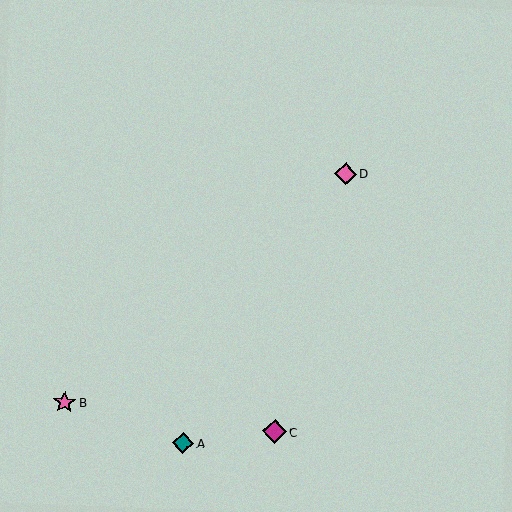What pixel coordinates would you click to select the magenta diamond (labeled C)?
Click at (274, 432) to select the magenta diamond C.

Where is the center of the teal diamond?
The center of the teal diamond is at (183, 443).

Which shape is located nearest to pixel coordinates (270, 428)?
The magenta diamond (labeled C) at (274, 432) is nearest to that location.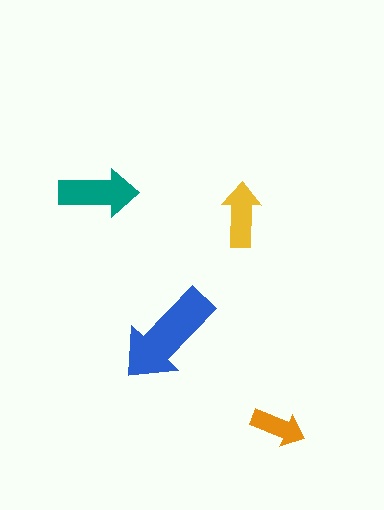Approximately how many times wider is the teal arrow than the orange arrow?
About 1.5 times wider.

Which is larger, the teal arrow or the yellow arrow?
The teal one.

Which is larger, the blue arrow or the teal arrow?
The blue one.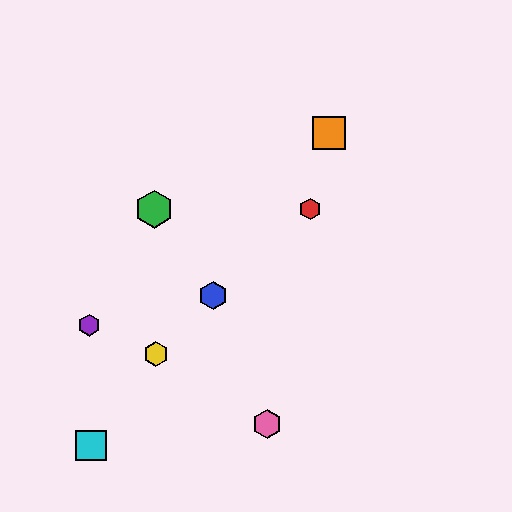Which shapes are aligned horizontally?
The red hexagon, the green hexagon are aligned horizontally.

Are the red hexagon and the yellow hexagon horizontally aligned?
No, the red hexagon is at y≈209 and the yellow hexagon is at y≈354.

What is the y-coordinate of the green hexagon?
The green hexagon is at y≈209.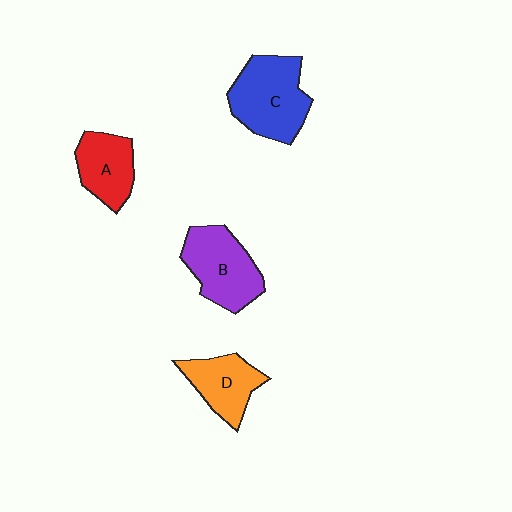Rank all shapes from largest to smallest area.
From largest to smallest: C (blue), B (purple), D (orange), A (red).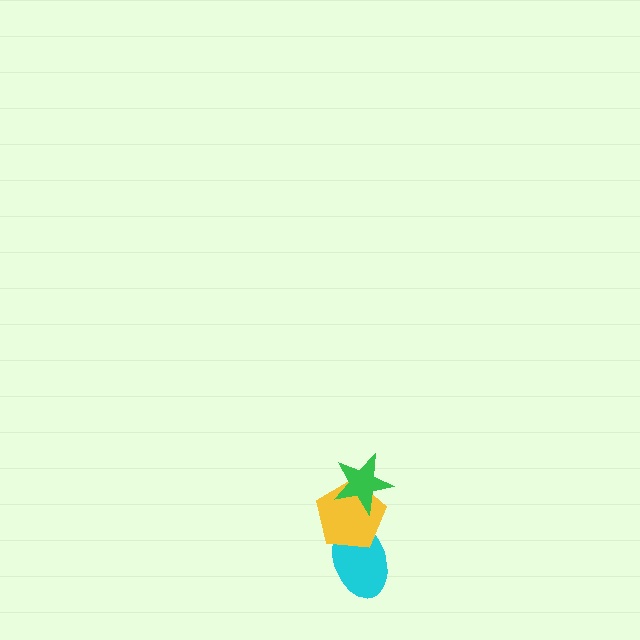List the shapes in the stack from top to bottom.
From top to bottom: the green star, the yellow pentagon, the cyan ellipse.